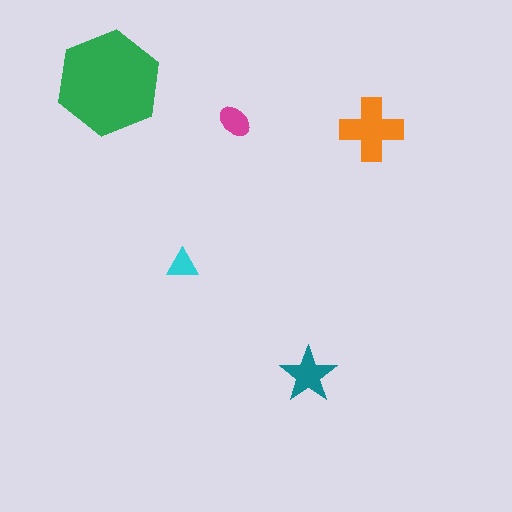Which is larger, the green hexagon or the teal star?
The green hexagon.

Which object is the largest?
The green hexagon.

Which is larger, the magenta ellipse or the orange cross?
The orange cross.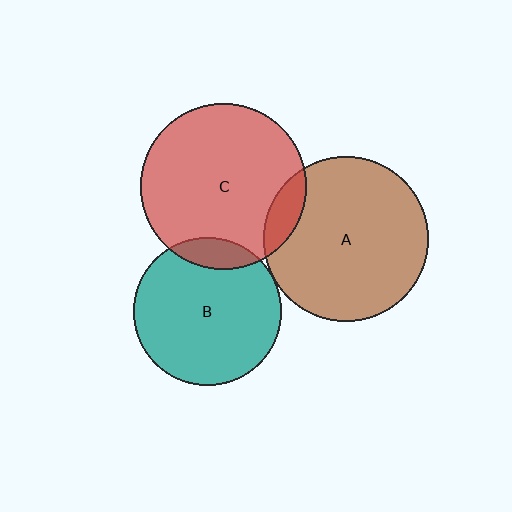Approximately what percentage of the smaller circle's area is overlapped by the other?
Approximately 10%.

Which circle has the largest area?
Circle A (brown).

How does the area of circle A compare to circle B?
Approximately 1.2 times.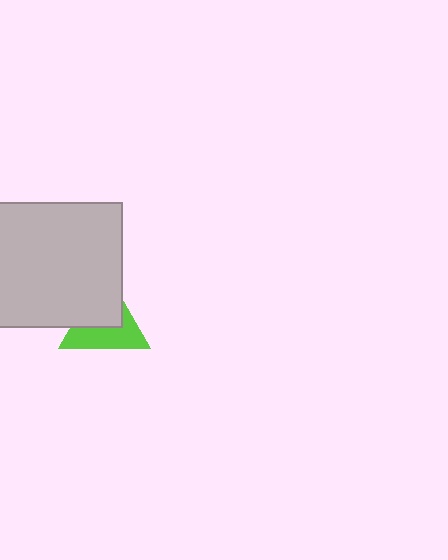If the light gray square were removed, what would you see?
You would see the complete lime triangle.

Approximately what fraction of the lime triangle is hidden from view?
Roughly 48% of the lime triangle is hidden behind the light gray square.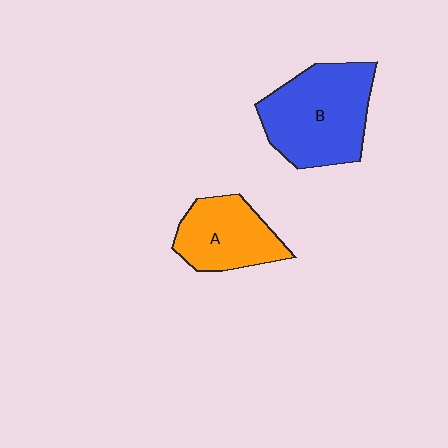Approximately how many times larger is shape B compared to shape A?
Approximately 1.5 times.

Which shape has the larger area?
Shape B (blue).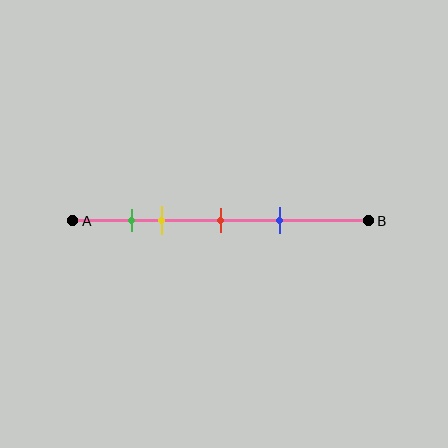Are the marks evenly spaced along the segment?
No, the marks are not evenly spaced.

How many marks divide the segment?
There are 4 marks dividing the segment.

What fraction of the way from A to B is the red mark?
The red mark is approximately 50% (0.5) of the way from A to B.